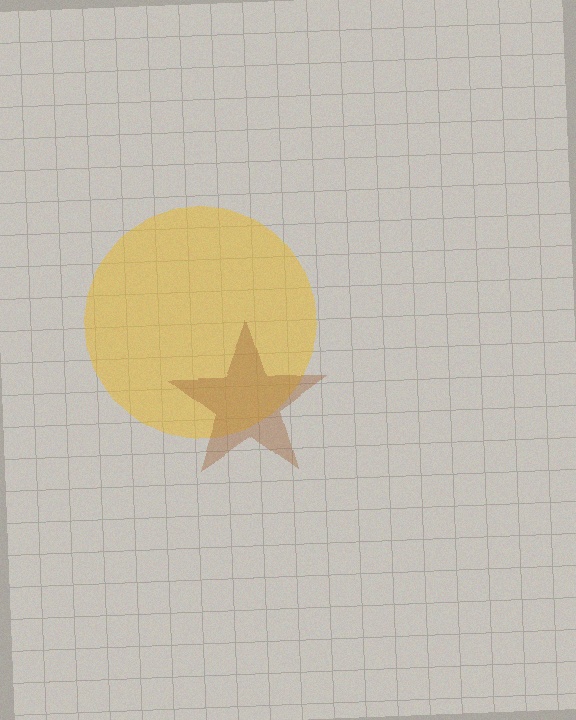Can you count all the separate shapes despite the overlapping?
Yes, there are 2 separate shapes.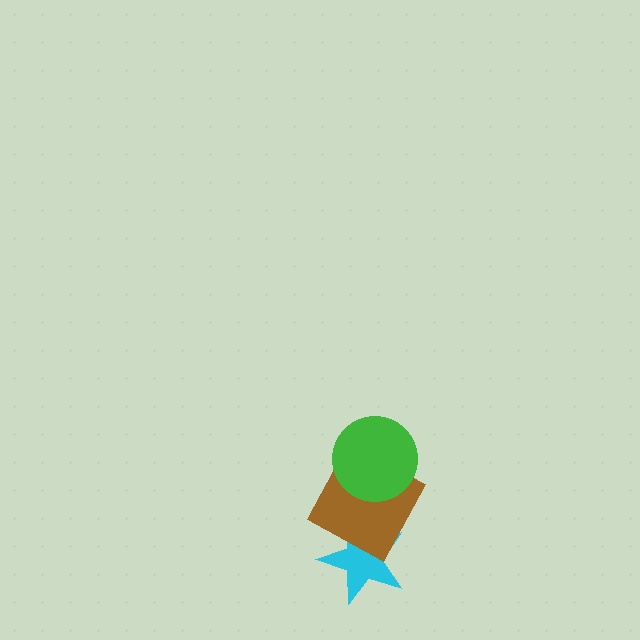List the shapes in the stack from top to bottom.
From top to bottom: the green circle, the brown square, the cyan star.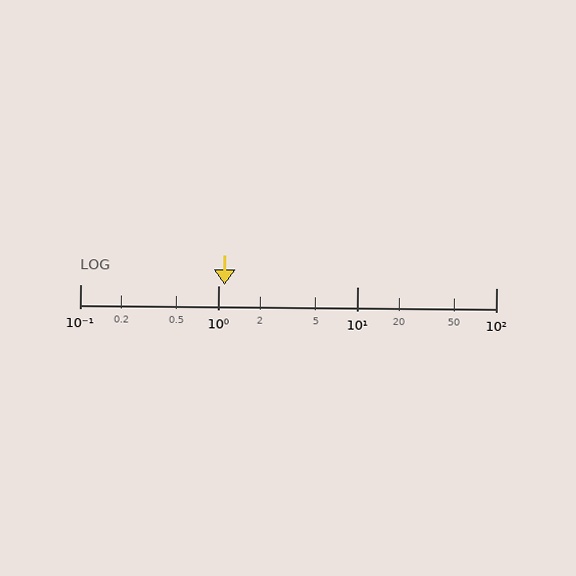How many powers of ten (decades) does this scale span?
The scale spans 3 decades, from 0.1 to 100.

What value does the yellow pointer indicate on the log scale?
The pointer indicates approximately 1.1.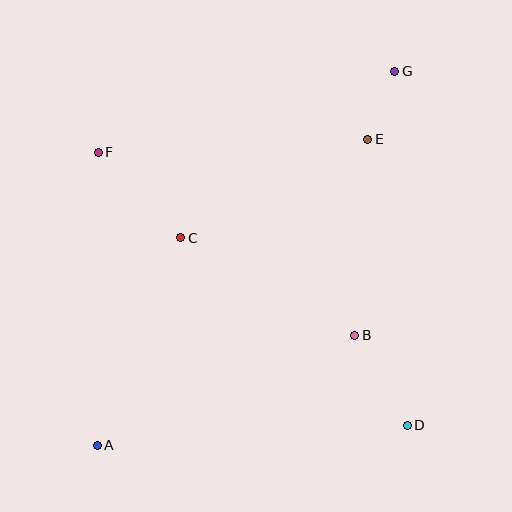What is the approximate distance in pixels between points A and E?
The distance between A and E is approximately 409 pixels.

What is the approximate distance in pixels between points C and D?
The distance between C and D is approximately 294 pixels.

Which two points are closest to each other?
Points E and G are closest to each other.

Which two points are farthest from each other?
Points A and G are farthest from each other.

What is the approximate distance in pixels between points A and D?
The distance between A and D is approximately 311 pixels.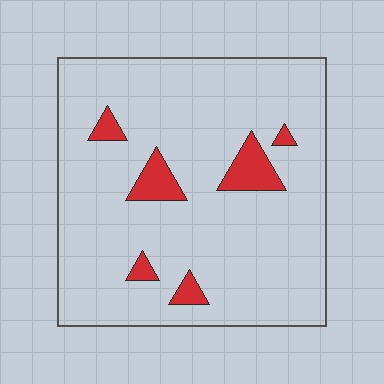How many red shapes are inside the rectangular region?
6.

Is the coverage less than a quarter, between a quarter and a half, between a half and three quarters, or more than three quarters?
Less than a quarter.